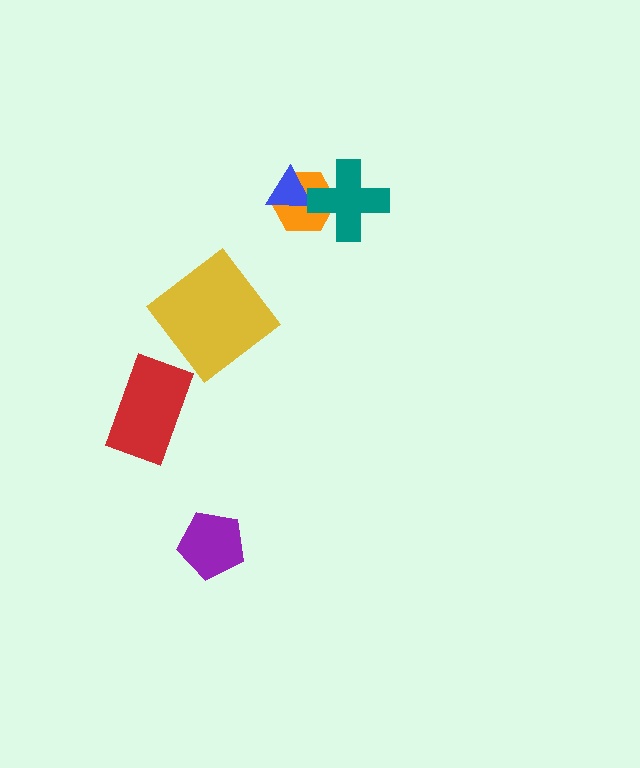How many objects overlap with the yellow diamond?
0 objects overlap with the yellow diamond.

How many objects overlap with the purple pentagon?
0 objects overlap with the purple pentagon.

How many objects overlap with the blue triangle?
2 objects overlap with the blue triangle.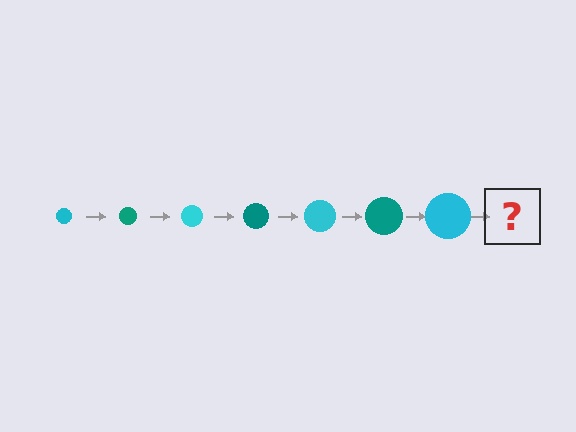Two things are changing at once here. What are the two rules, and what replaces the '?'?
The two rules are that the circle grows larger each step and the color cycles through cyan and teal. The '?' should be a teal circle, larger than the previous one.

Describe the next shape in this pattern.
It should be a teal circle, larger than the previous one.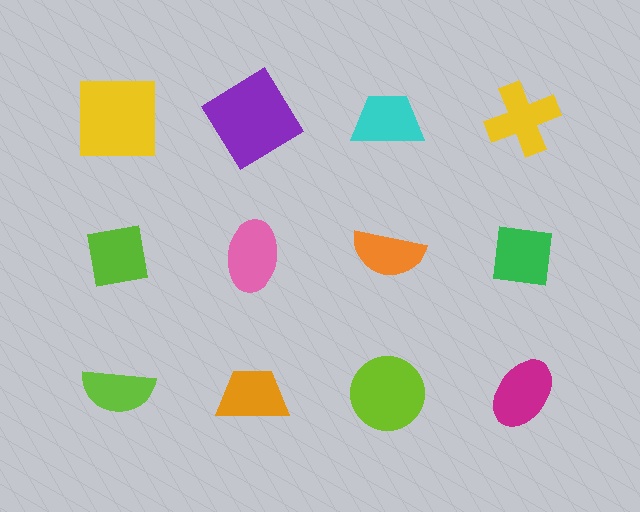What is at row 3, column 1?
A lime semicircle.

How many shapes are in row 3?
4 shapes.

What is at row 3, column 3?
A lime circle.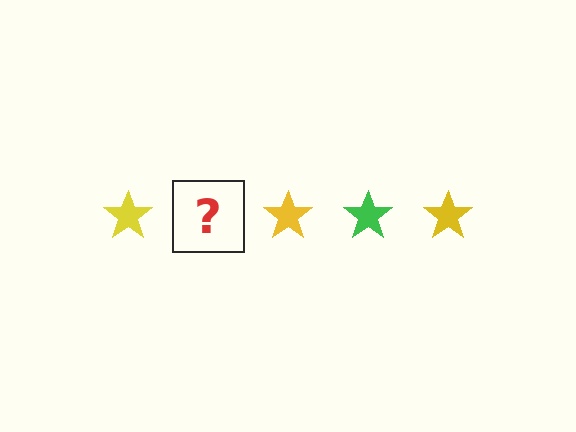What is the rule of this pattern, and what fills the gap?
The rule is that the pattern cycles through yellow, green stars. The gap should be filled with a green star.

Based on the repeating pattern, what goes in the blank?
The blank should be a green star.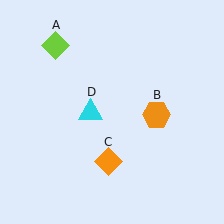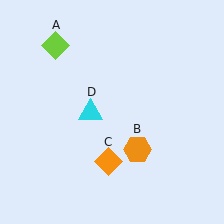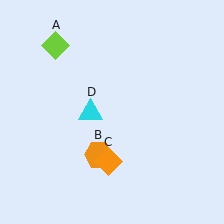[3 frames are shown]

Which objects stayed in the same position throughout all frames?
Lime diamond (object A) and orange diamond (object C) and cyan triangle (object D) remained stationary.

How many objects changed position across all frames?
1 object changed position: orange hexagon (object B).